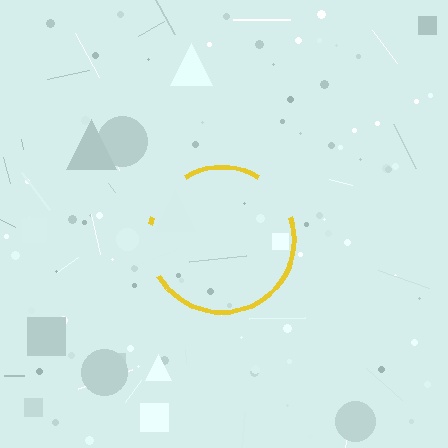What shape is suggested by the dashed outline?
The dashed outline suggests a circle.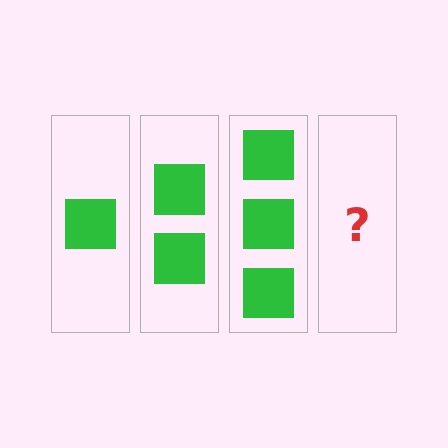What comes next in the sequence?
The next element should be 4 squares.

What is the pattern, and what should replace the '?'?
The pattern is that each step adds one more square. The '?' should be 4 squares.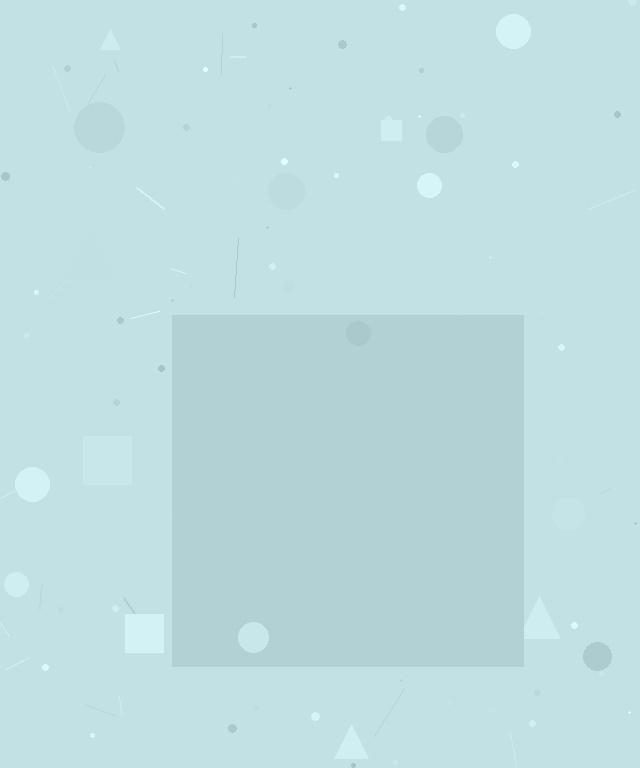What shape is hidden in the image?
A square is hidden in the image.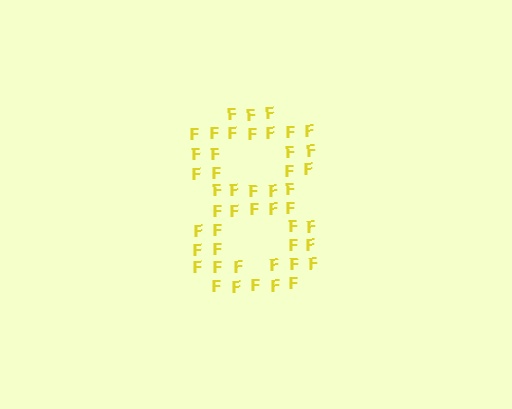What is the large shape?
The large shape is the digit 8.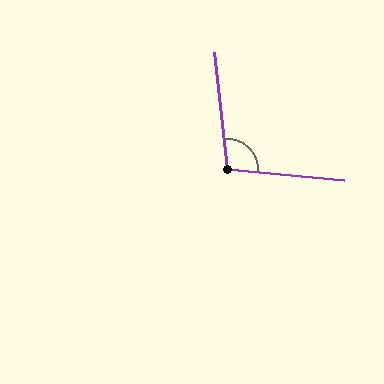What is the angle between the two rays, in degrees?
Approximately 101 degrees.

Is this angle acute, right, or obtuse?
It is obtuse.